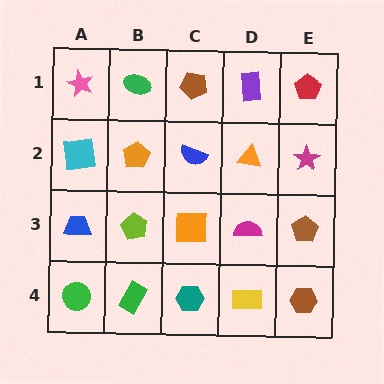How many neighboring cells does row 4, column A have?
2.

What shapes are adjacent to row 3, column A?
A cyan square (row 2, column A), a green circle (row 4, column A), a lime pentagon (row 3, column B).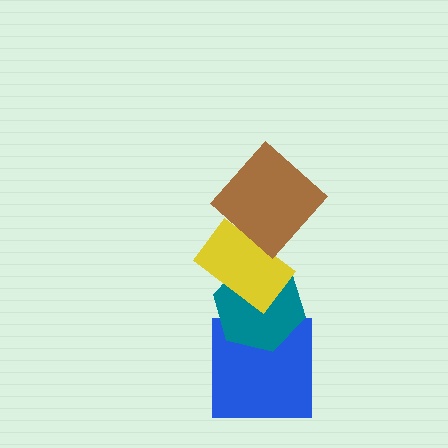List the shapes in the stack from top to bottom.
From top to bottom: the brown diamond, the yellow rectangle, the teal hexagon, the blue square.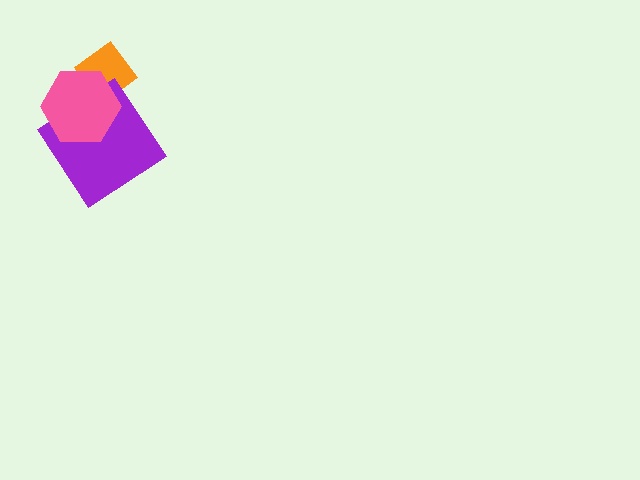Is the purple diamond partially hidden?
Yes, it is partially covered by another shape.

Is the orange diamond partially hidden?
Yes, it is partially covered by another shape.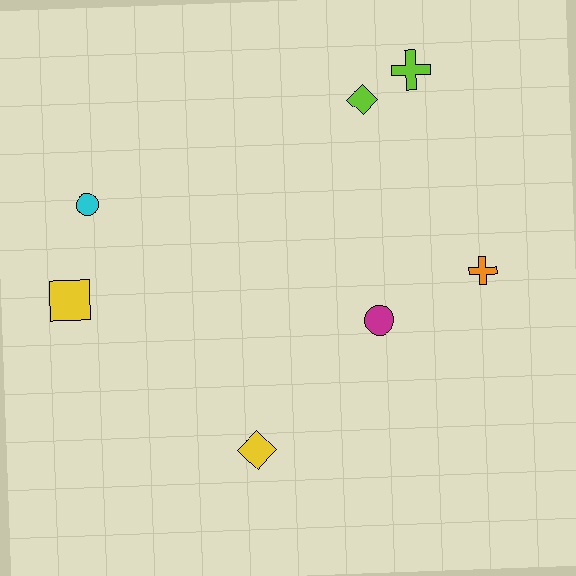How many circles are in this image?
There are 2 circles.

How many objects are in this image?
There are 7 objects.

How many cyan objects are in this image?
There is 1 cyan object.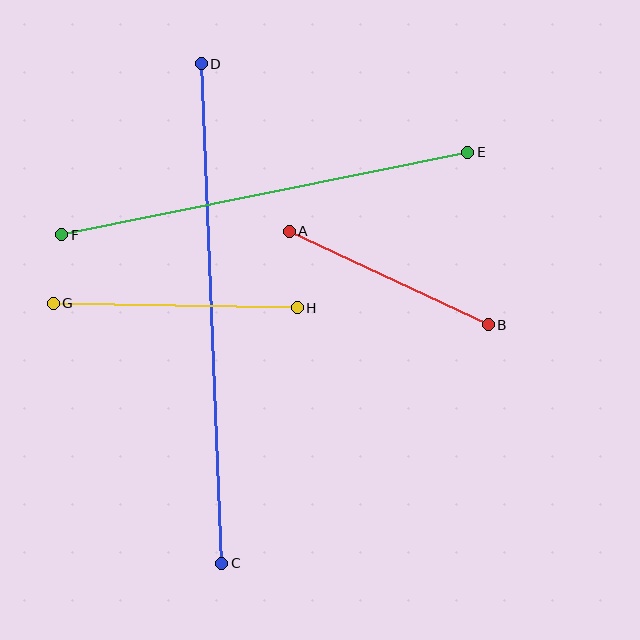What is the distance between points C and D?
The distance is approximately 500 pixels.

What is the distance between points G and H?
The distance is approximately 244 pixels.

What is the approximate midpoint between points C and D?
The midpoint is at approximately (211, 314) pixels.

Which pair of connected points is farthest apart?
Points C and D are farthest apart.